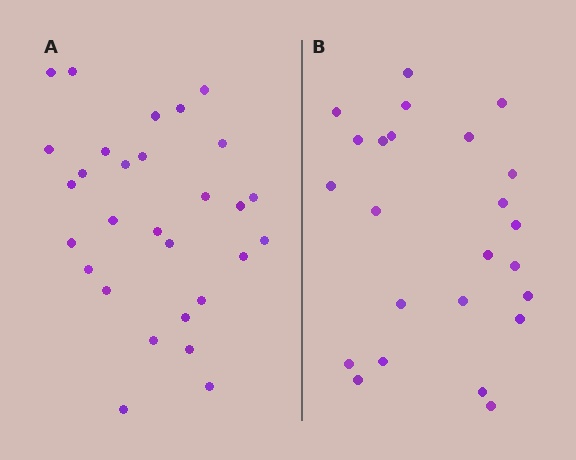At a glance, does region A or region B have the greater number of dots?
Region A (the left region) has more dots.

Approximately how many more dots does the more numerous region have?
Region A has about 5 more dots than region B.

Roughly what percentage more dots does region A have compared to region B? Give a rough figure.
About 20% more.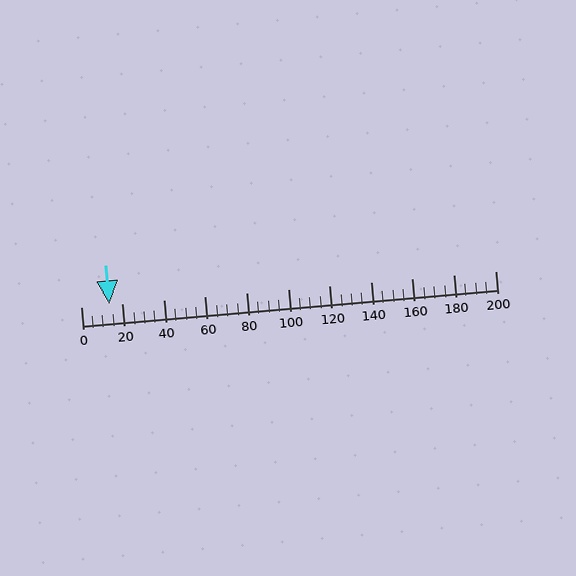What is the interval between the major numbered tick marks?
The major tick marks are spaced 20 units apart.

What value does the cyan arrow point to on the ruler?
The cyan arrow points to approximately 14.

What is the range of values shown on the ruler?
The ruler shows values from 0 to 200.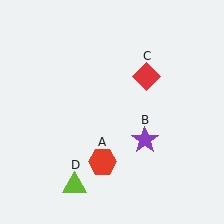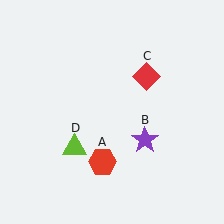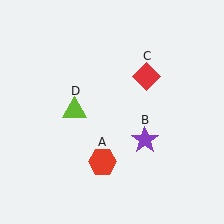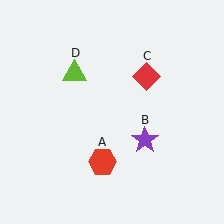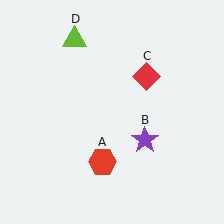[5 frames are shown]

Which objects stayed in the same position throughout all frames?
Red hexagon (object A) and purple star (object B) and red diamond (object C) remained stationary.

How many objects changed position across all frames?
1 object changed position: lime triangle (object D).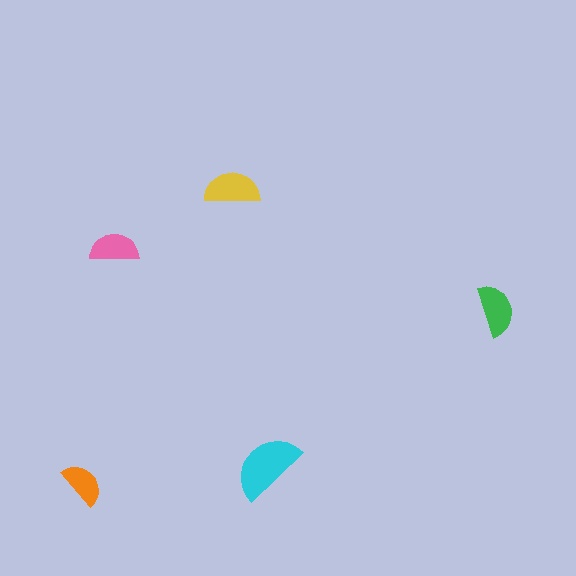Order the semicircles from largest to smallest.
the cyan one, the yellow one, the green one, the pink one, the orange one.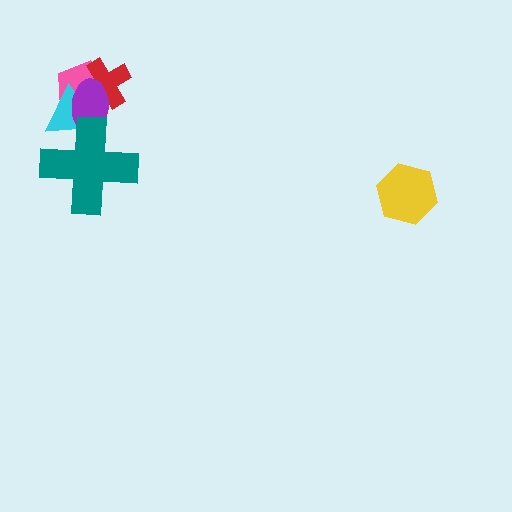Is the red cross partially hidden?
Yes, it is partially covered by another shape.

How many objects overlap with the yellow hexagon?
0 objects overlap with the yellow hexagon.